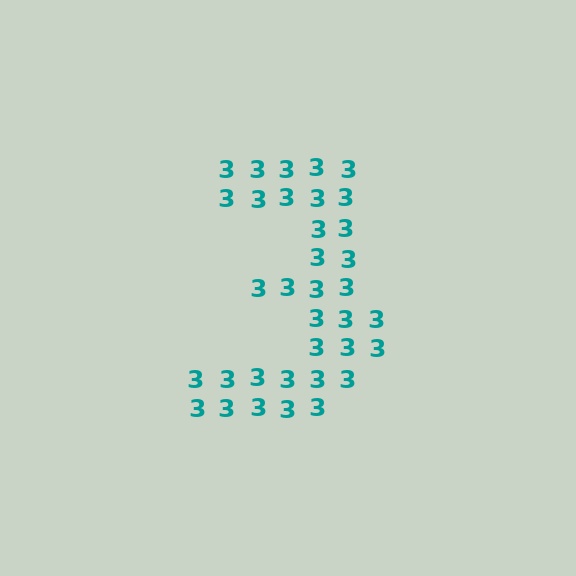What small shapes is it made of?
It is made of small digit 3's.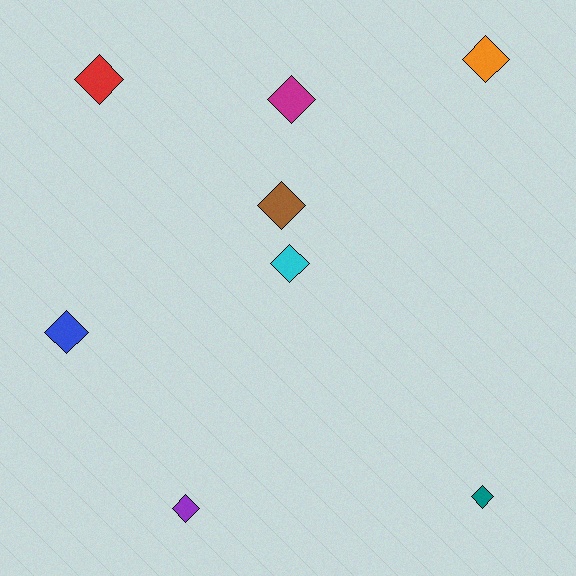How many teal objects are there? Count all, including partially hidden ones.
There is 1 teal object.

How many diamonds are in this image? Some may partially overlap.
There are 8 diamonds.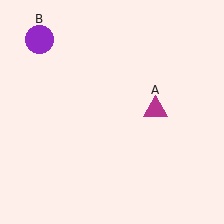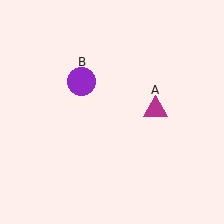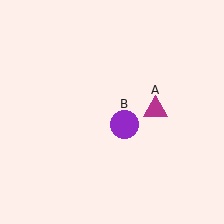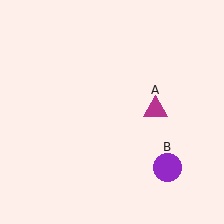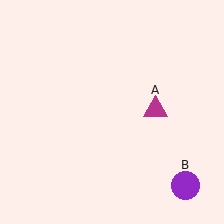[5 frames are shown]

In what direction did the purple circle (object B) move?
The purple circle (object B) moved down and to the right.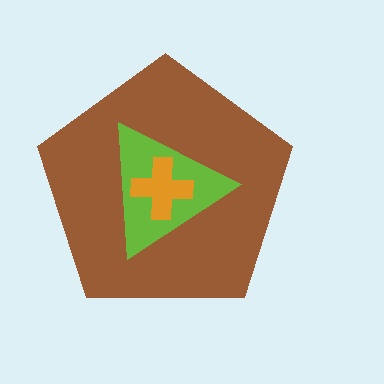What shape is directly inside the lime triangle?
The orange cross.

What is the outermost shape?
The brown pentagon.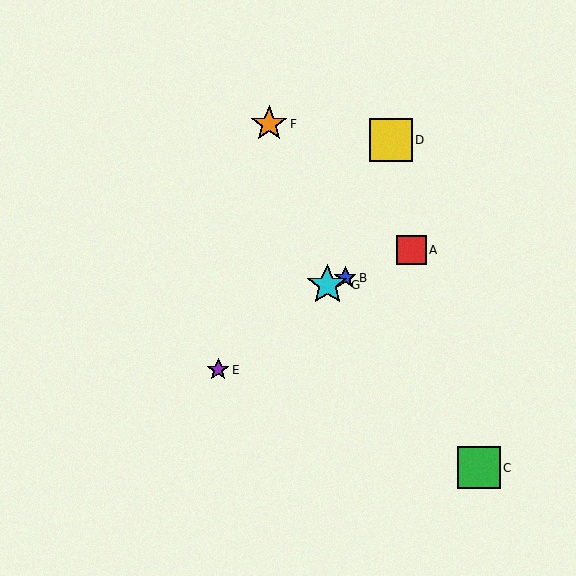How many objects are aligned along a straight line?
3 objects (A, B, G) are aligned along a straight line.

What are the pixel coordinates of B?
Object B is at (345, 278).